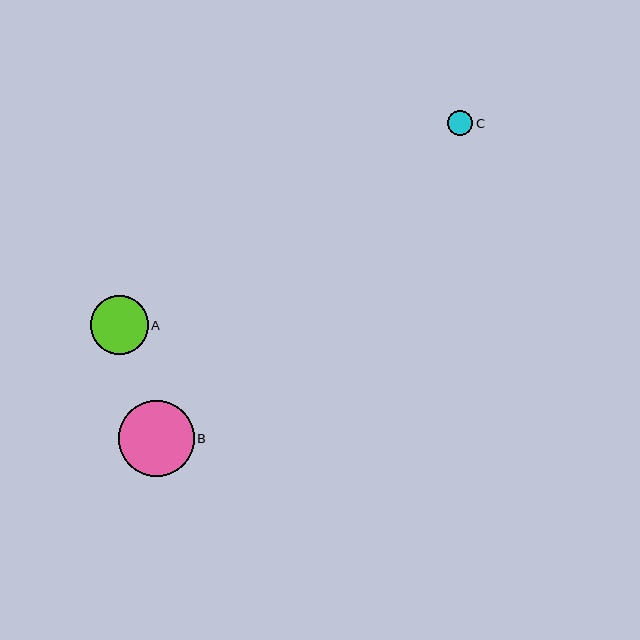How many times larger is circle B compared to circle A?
Circle B is approximately 1.3 times the size of circle A.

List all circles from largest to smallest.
From largest to smallest: B, A, C.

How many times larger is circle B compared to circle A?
Circle B is approximately 1.3 times the size of circle A.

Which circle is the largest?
Circle B is the largest with a size of approximately 75 pixels.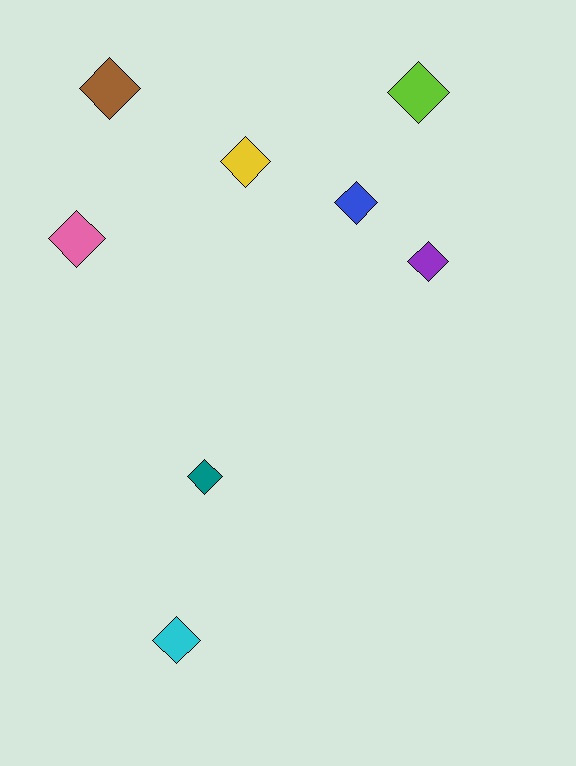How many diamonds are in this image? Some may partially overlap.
There are 8 diamonds.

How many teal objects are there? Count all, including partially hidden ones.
There is 1 teal object.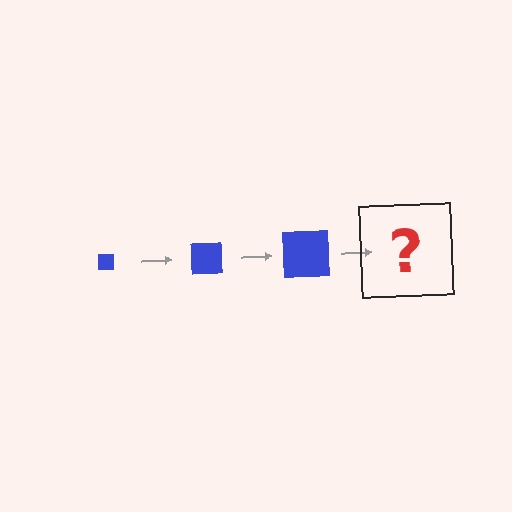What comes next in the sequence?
The next element should be a blue square, larger than the previous one.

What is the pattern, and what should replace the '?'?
The pattern is that the square gets progressively larger each step. The '?' should be a blue square, larger than the previous one.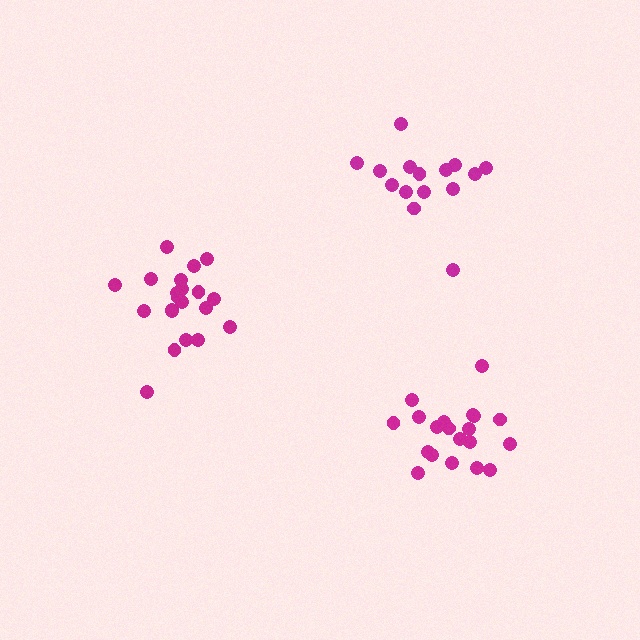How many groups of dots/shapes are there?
There are 3 groups.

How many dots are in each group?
Group 1: 21 dots, Group 2: 15 dots, Group 3: 20 dots (56 total).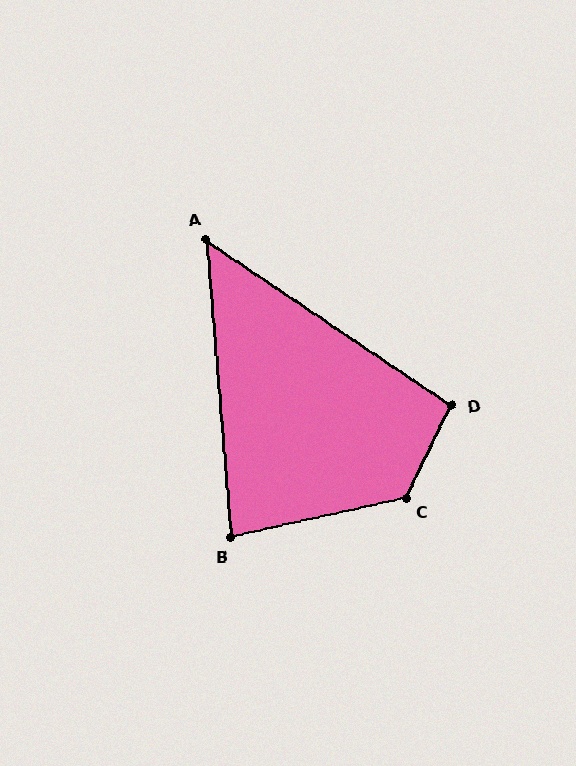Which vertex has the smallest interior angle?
A, at approximately 52 degrees.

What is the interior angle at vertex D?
Approximately 98 degrees (obtuse).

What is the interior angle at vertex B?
Approximately 82 degrees (acute).